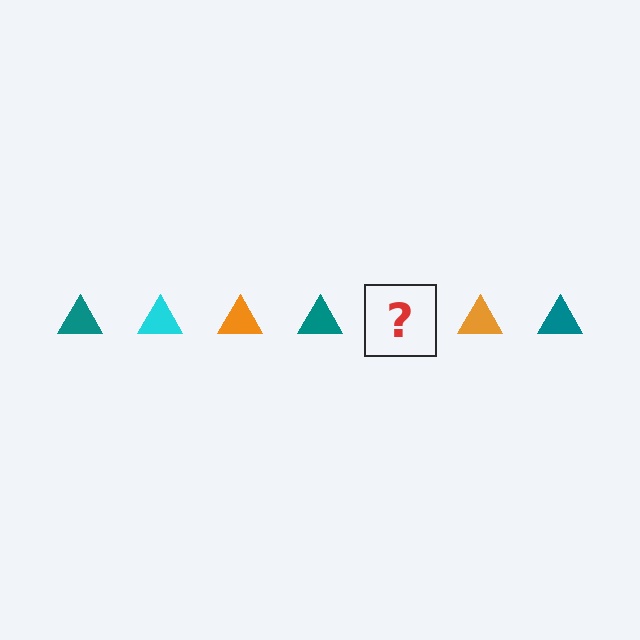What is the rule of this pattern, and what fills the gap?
The rule is that the pattern cycles through teal, cyan, orange triangles. The gap should be filled with a cyan triangle.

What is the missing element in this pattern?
The missing element is a cyan triangle.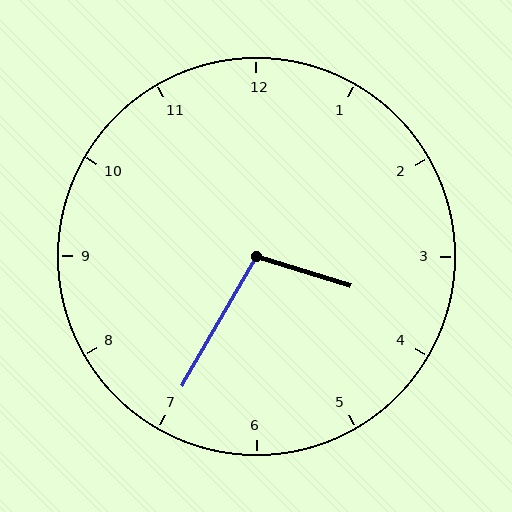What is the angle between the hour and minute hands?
Approximately 102 degrees.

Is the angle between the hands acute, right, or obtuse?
It is obtuse.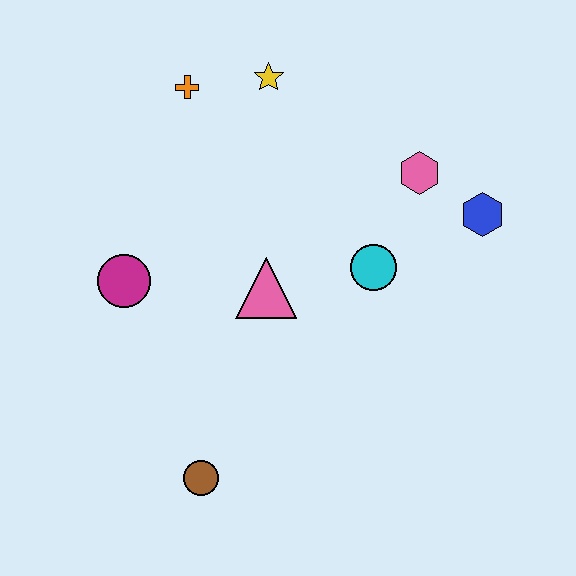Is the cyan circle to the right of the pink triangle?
Yes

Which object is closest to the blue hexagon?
The pink hexagon is closest to the blue hexagon.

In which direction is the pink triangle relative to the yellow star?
The pink triangle is below the yellow star.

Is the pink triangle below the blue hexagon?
Yes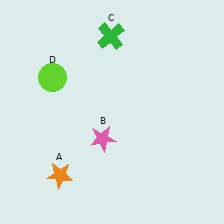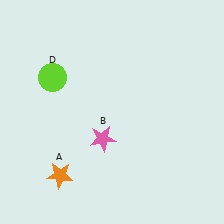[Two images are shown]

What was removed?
The green cross (C) was removed in Image 2.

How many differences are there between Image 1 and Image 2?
There is 1 difference between the two images.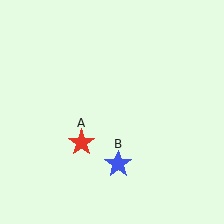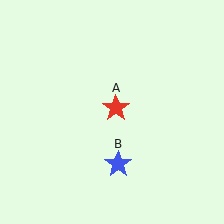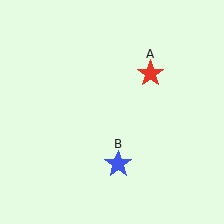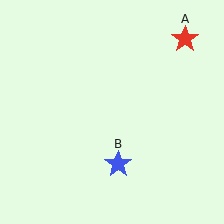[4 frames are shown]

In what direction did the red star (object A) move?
The red star (object A) moved up and to the right.